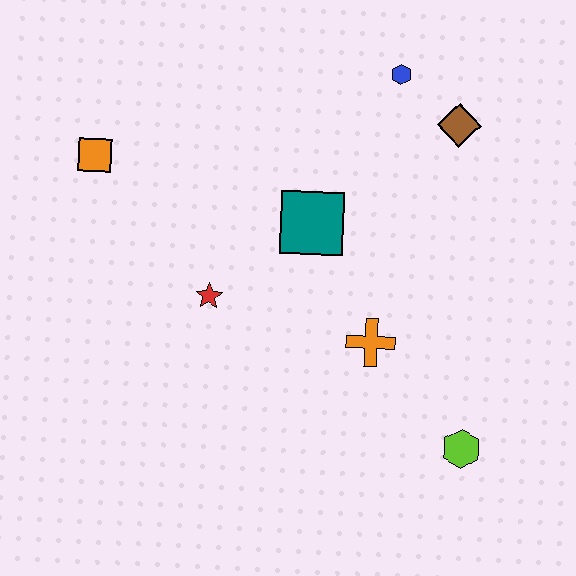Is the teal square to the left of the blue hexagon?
Yes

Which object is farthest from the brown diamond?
The orange square is farthest from the brown diamond.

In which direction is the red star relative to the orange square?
The red star is below the orange square.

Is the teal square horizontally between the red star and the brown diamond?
Yes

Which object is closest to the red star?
The teal square is closest to the red star.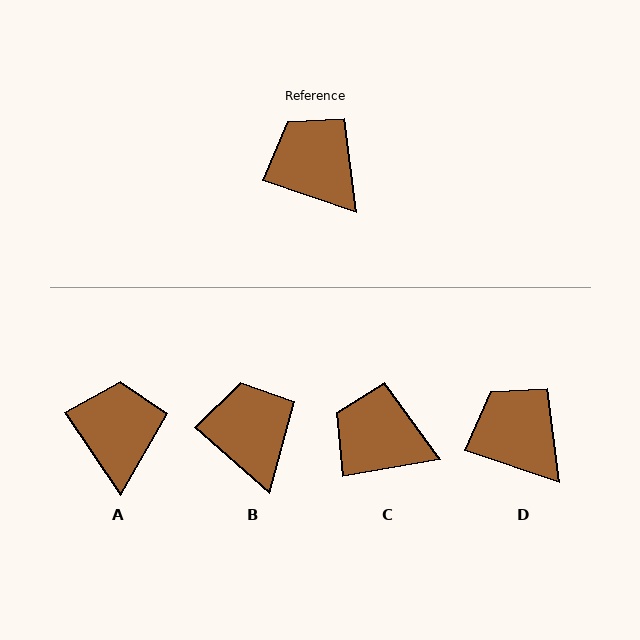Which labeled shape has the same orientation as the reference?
D.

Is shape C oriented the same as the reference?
No, it is off by about 29 degrees.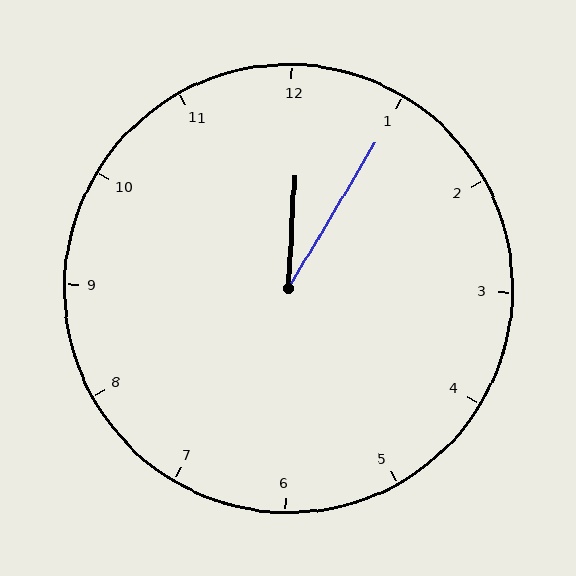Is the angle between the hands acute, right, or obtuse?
It is acute.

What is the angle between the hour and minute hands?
Approximately 28 degrees.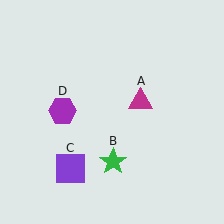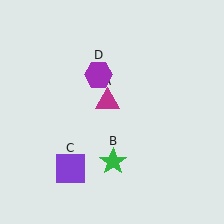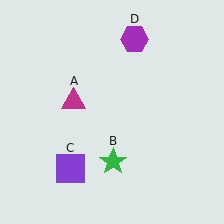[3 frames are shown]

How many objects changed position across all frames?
2 objects changed position: magenta triangle (object A), purple hexagon (object D).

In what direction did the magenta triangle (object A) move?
The magenta triangle (object A) moved left.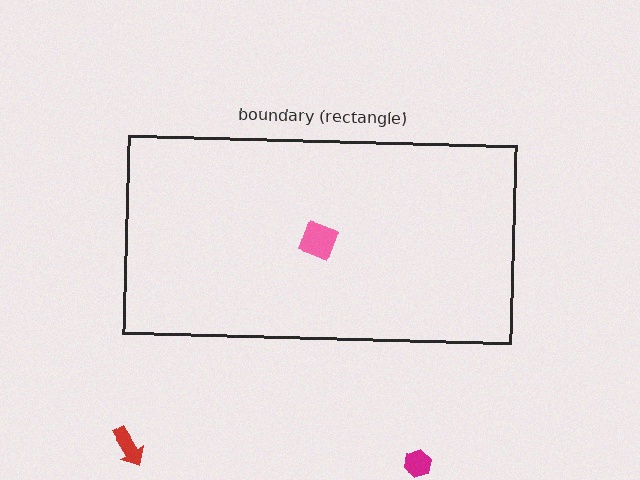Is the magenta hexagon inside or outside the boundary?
Outside.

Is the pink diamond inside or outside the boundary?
Inside.